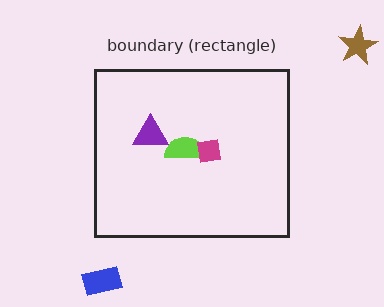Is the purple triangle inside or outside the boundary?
Inside.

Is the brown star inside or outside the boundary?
Outside.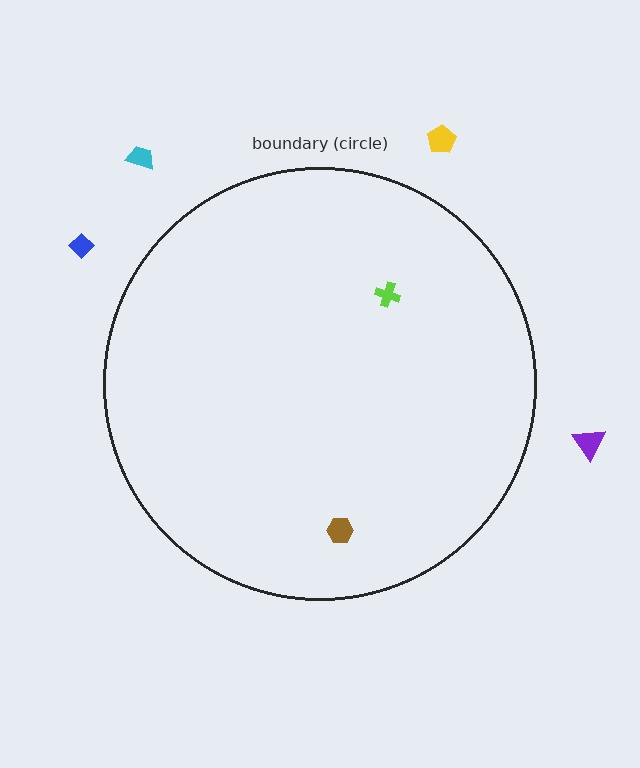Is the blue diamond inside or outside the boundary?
Outside.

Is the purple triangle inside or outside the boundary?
Outside.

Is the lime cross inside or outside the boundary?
Inside.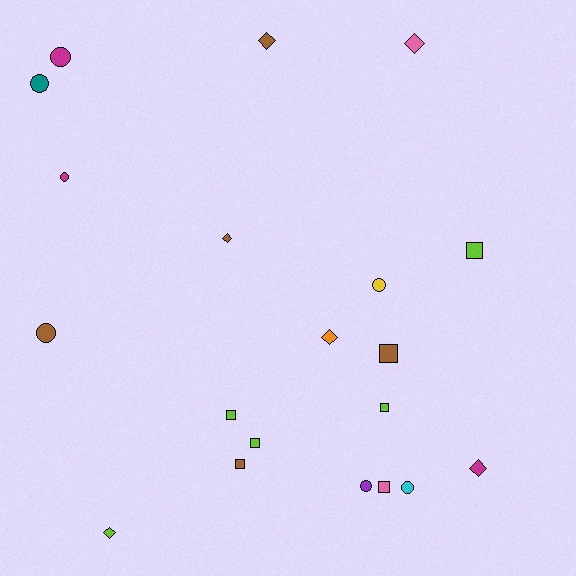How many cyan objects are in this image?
There is 1 cyan object.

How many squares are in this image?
There are 7 squares.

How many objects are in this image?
There are 20 objects.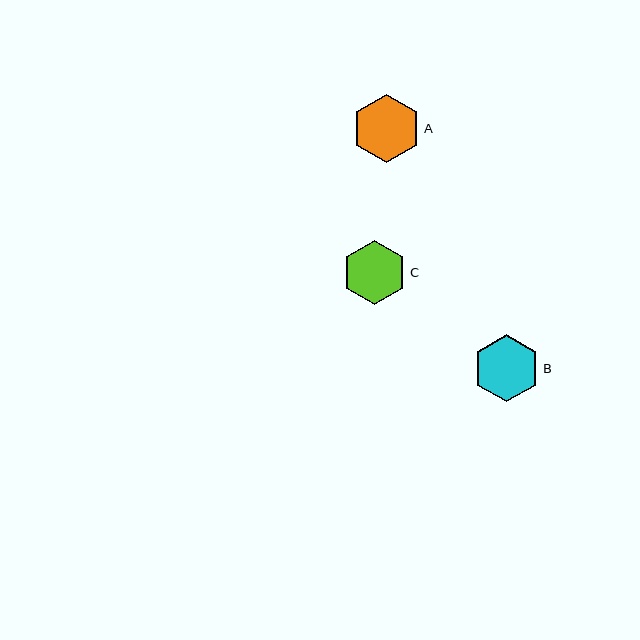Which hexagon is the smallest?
Hexagon C is the smallest with a size of approximately 64 pixels.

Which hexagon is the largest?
Hexagon A is the largest with a size of approximately 69 pixels.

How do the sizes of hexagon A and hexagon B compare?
Hexagon A and hexagon B are approximately the same size.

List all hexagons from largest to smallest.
From largest to smallest: A, B, C.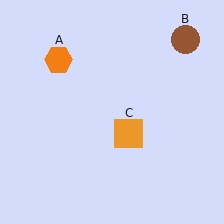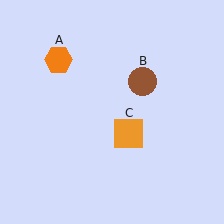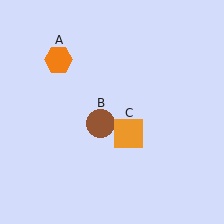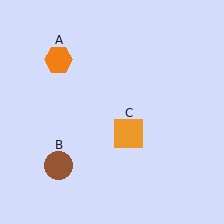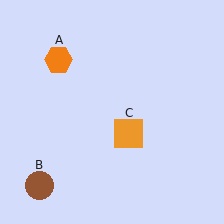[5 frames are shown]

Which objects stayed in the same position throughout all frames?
Orange hexagon (object A) and orange square (object C) remained stationary.